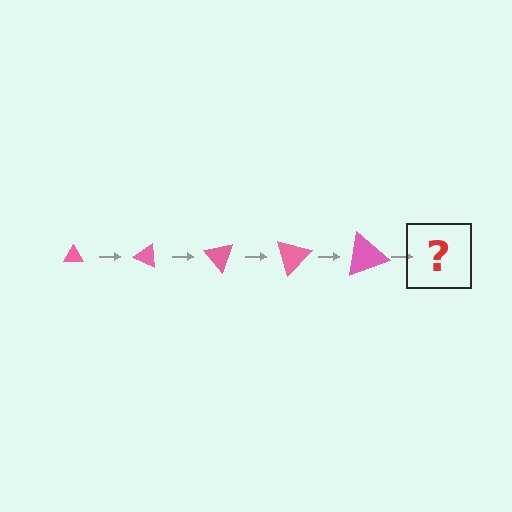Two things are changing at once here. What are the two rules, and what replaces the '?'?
The two rules are that the triangle grows larger each step and it rotates 25 degrees each step. The '?' should be a triangle, larger than the previous one and rotated 125 degrees from the start.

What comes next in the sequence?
The next element should be a triangle, larger than the previous one and rotated 125 degrees from the start.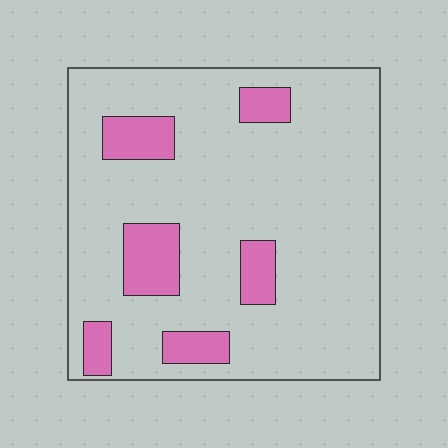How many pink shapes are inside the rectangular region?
6.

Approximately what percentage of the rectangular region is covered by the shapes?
Approximately 15%.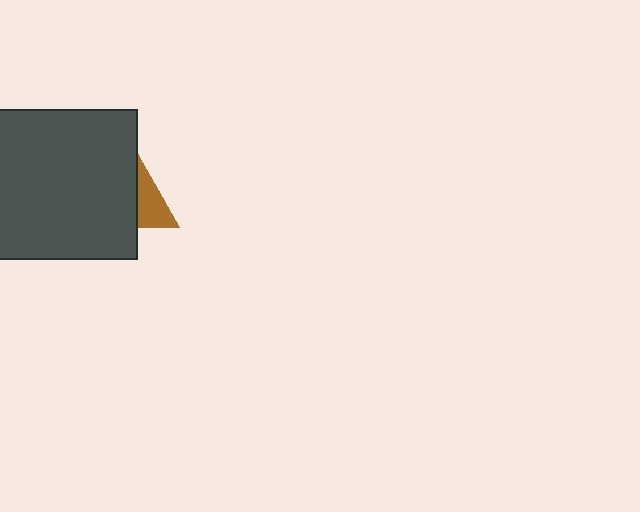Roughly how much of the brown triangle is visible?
A small part of it is visible (roughly 35%).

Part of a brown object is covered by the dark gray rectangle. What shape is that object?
It is a triangle.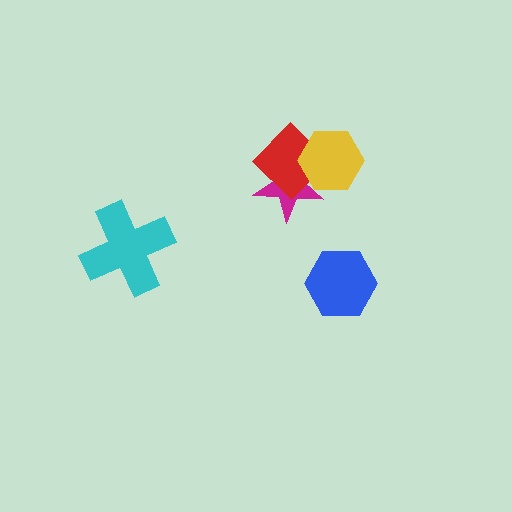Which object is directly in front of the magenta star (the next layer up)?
The red diamond is directly in front of the magenta star.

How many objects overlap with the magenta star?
2 objects overlap with the magenta star.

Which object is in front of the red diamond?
The yellow hexagon is in front of the red diamond.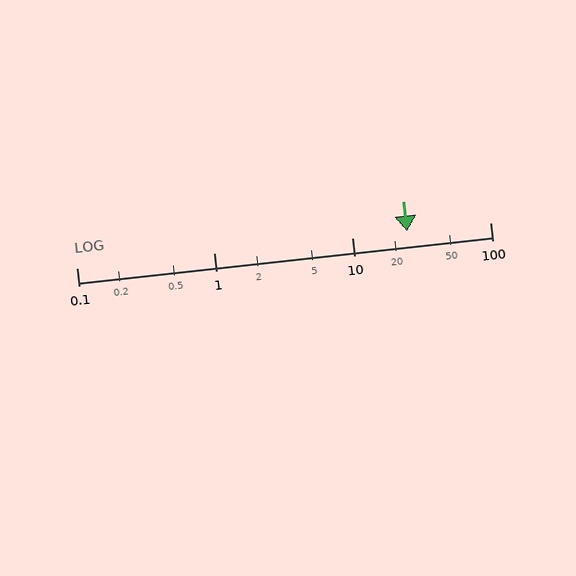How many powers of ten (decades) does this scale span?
The scale spans 3 decades, from 0.1 to 100.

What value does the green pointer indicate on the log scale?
The pointer indicates approximately 25.